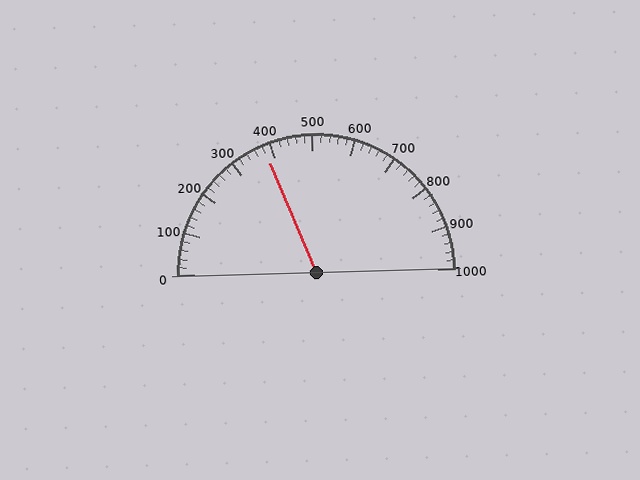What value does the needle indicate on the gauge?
The needle indicates approximately 380.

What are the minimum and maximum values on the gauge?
The gauge ranges from 0 to 1000.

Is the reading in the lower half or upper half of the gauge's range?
The reading is in the lower half of the range (0 to 1000).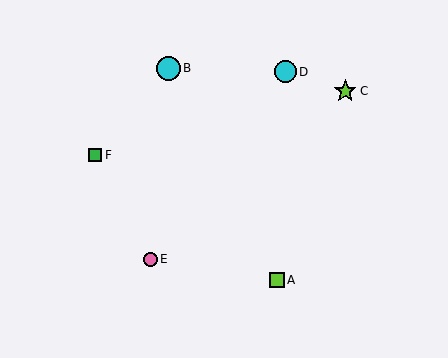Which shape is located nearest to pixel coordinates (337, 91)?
The lime star (labeled C) at (345, 91) is nearest to that location.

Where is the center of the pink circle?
The center of the pink circle is at (150, 259).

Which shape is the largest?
The cyan circle (labeled B) is the largest.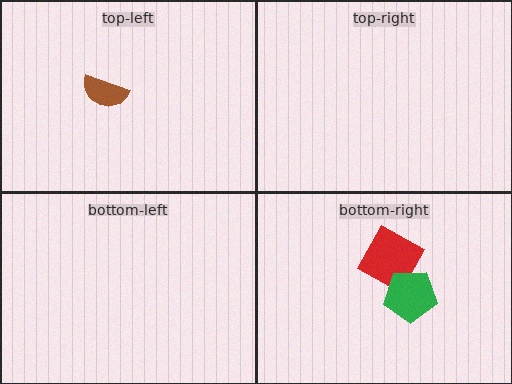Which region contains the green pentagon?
The bottom-right region.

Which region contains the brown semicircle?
The top-left region.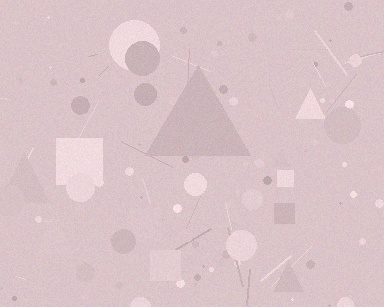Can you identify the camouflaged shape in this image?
The camouflaged shape is a triangle.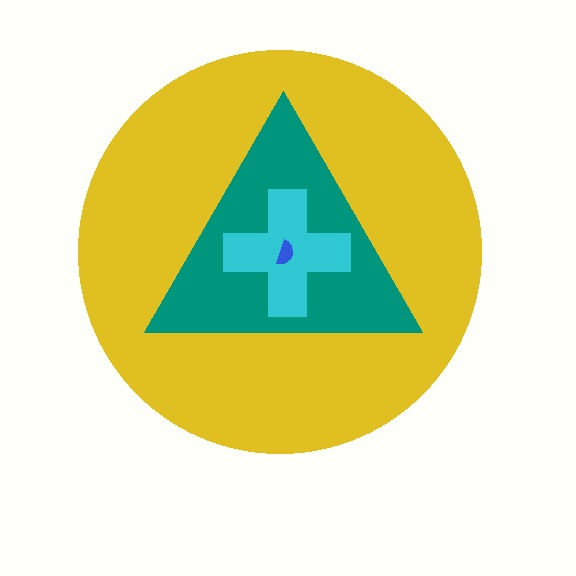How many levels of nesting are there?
4.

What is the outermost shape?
The yellow circle.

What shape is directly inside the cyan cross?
The blue semicircle.